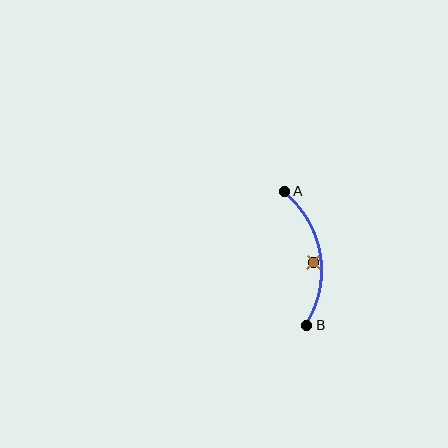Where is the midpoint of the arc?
The arc midpoint is the point on the curve farthest from the straight line joining A and B. It sits to the right of that line.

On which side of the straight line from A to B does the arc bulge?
The arc bulges to the right of the straight line connecting A and B.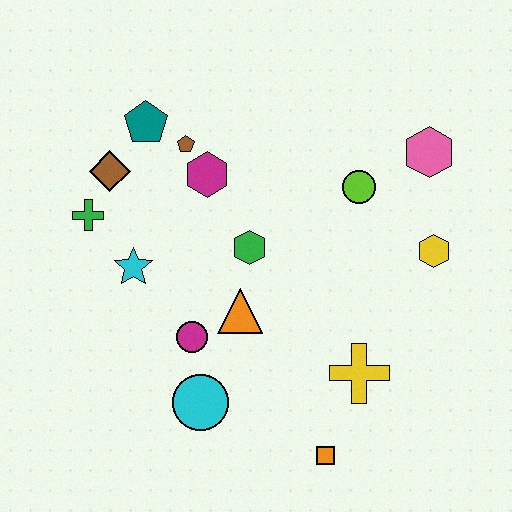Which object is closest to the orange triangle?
The magenta circle is closest to the orange triangle.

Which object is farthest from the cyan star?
The pink hexagon is farthest from the cyan star.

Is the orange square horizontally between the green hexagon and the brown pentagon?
No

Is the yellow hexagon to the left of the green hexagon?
No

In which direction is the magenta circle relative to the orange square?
The magenta circle is to the left of the orange square.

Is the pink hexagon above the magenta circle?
Yes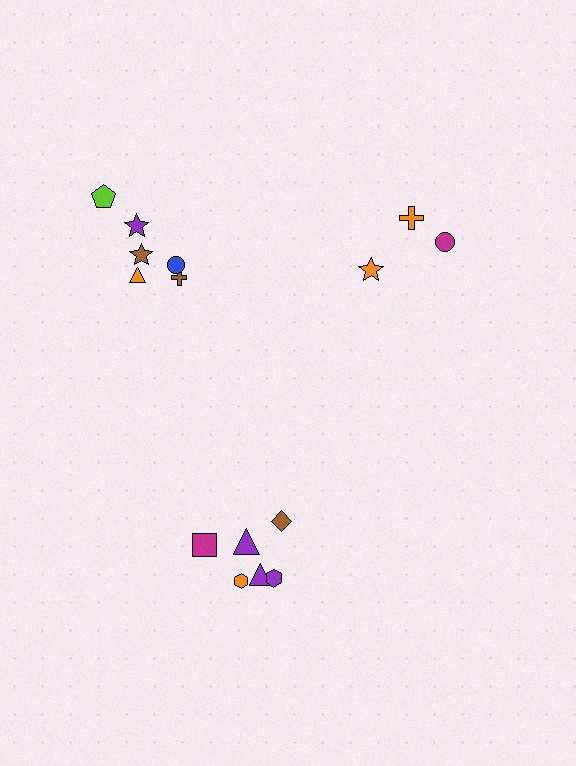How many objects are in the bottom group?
There are 6 objects.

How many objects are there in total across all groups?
There are 15 objects.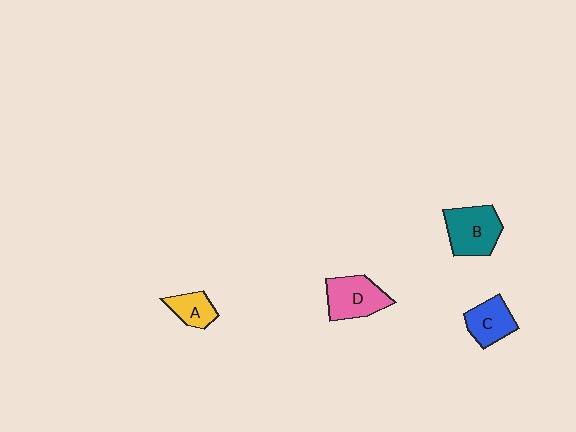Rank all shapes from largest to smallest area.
From largest to smallest: B (teal), D (pink), C (blue), A (yellow).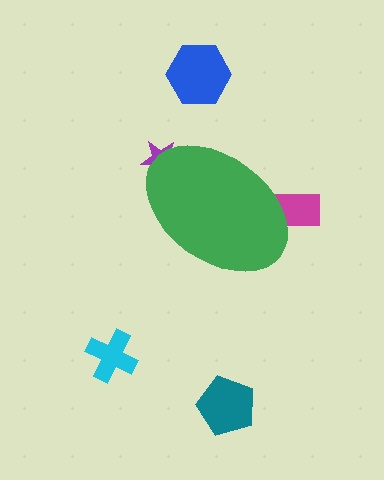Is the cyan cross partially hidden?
No, the cyan cross is fully visible.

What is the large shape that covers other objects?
A green ellipse.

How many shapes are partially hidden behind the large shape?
2 shapes are partially hidden.